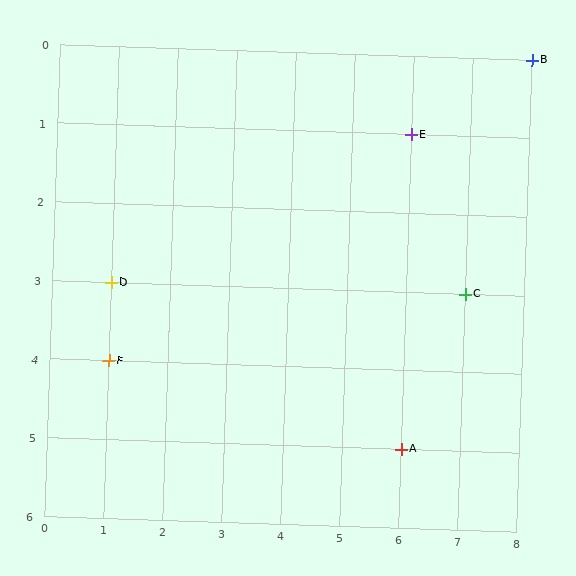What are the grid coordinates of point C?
Point C is at grid coordinates (7, 3).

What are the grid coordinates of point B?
Point B is at grid coordinates (8, 0).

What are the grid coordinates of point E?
Point E is at grid coordinates (6, 1).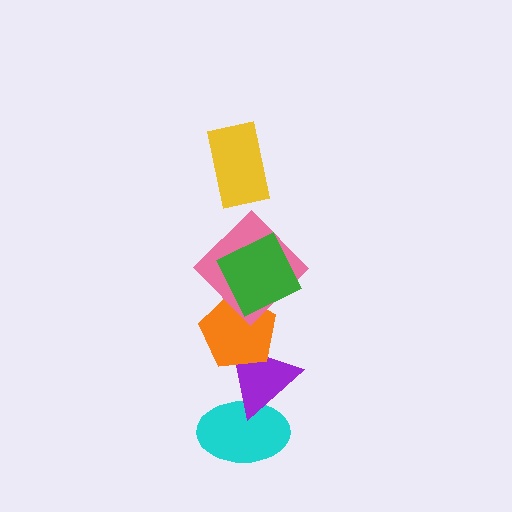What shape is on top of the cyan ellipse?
The purple triangle is on top of the cyan ellipse.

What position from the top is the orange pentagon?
The orange pentagon is 4th from the top.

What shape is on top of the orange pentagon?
The pink diamond is on top of the orange pentagon.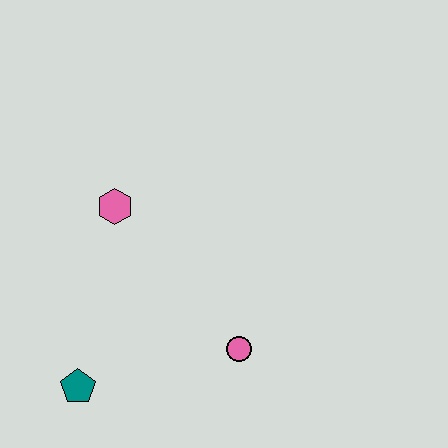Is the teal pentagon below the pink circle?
Yes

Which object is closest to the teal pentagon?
The pink circle is closest to the teal pentagon.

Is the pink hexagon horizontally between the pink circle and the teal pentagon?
Yes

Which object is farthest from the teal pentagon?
The pink hexagon is farthest from the teal pentagon.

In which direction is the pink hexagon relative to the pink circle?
The pink hexagon is above the pink circle.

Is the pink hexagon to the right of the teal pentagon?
Yes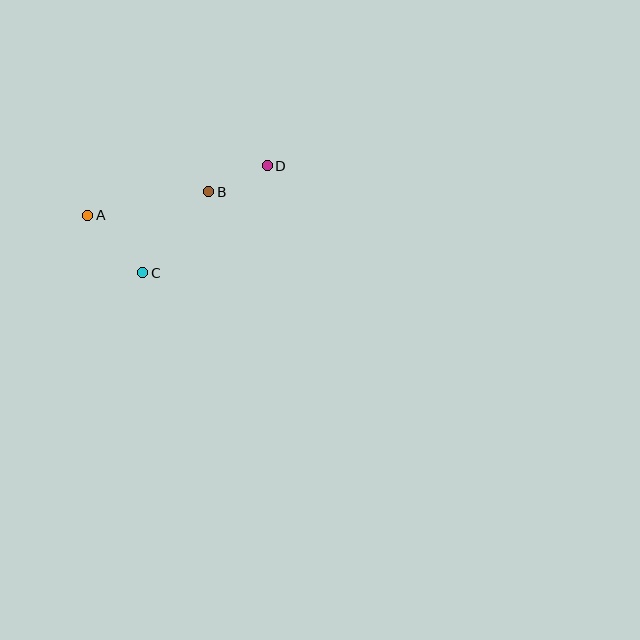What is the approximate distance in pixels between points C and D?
The distance between C and D is approximately 164 pixels.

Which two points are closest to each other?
Points B and D are closest to each other.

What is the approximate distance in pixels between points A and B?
The distance between A and B is approximately 123 pixels.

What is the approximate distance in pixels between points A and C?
The distance between A and C is approximately 80 pixels.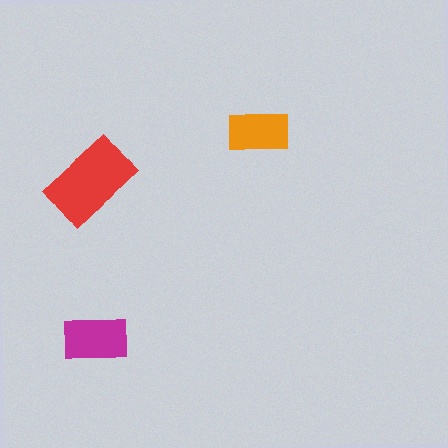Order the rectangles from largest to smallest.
the red one, the magenta one, the orange one.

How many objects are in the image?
There are 3 objects in the image.